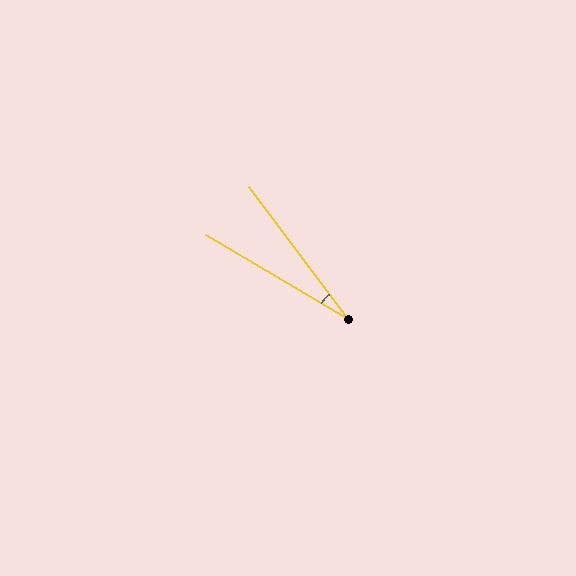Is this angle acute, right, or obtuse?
It is acute.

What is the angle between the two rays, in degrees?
Approximately 23 degrees.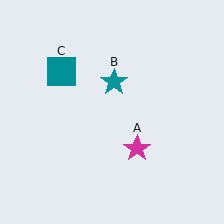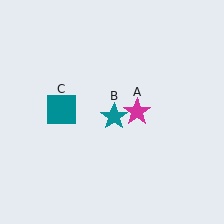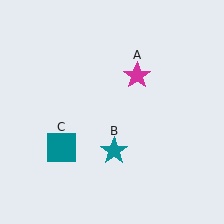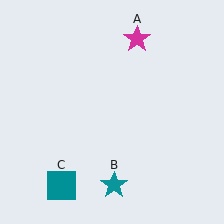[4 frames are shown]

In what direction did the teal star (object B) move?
The teal star (object B) moved down.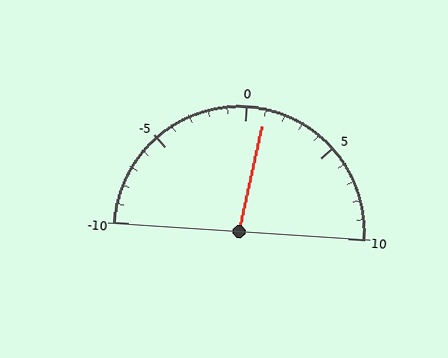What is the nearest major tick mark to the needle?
The nearest major tick mark is 0.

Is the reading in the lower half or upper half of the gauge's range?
The reading is in the upper half of the range (-10 to 10).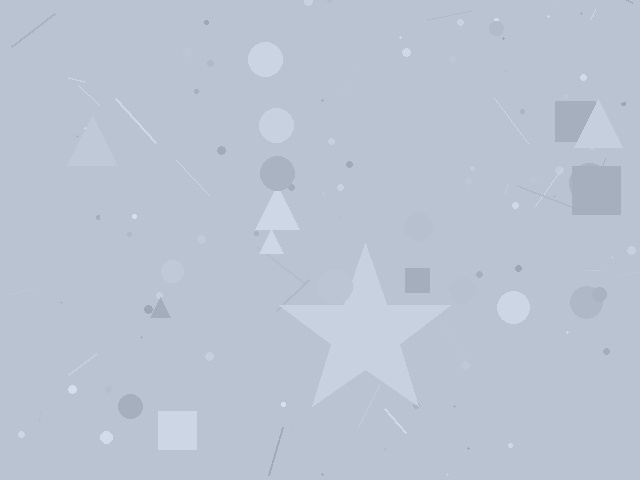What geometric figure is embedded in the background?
A star is embedded in the background.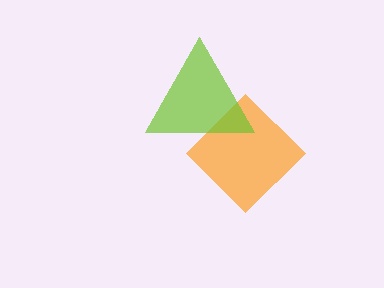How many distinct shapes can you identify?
There are 2 distinct shapes: an orange diamond, a lime triangle.